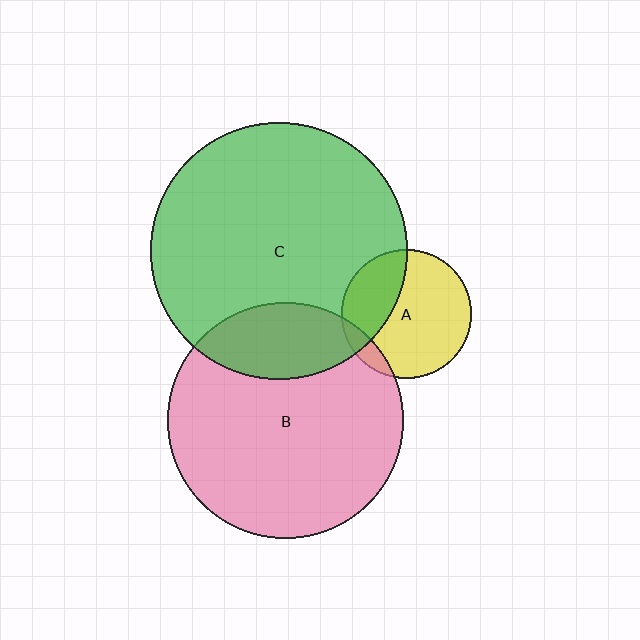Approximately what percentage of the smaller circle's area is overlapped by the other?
Approximately 20%.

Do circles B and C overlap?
Yes.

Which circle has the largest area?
Circle C (green).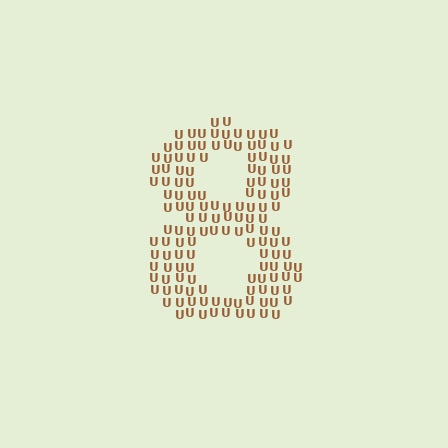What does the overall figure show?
The overall figure shows the digit 8.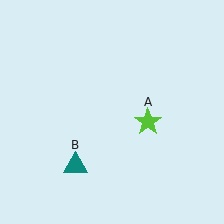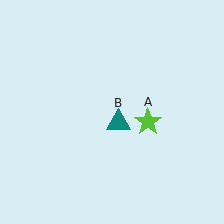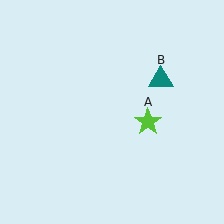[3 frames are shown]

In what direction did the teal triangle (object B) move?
The teal triangle (object B) moved up and to the right.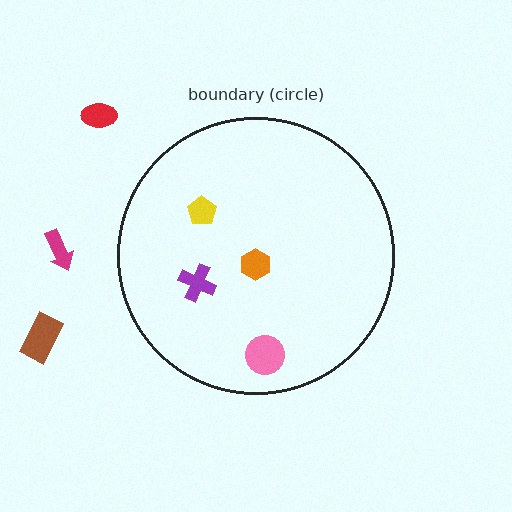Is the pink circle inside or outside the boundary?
Inside.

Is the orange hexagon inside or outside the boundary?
Inside.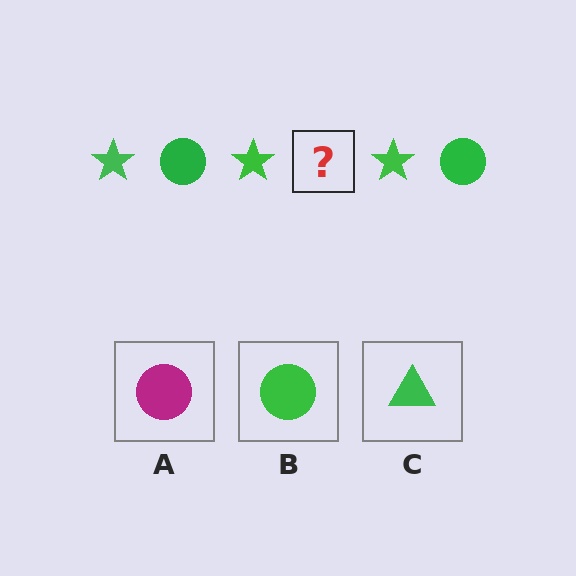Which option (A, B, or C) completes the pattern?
B.